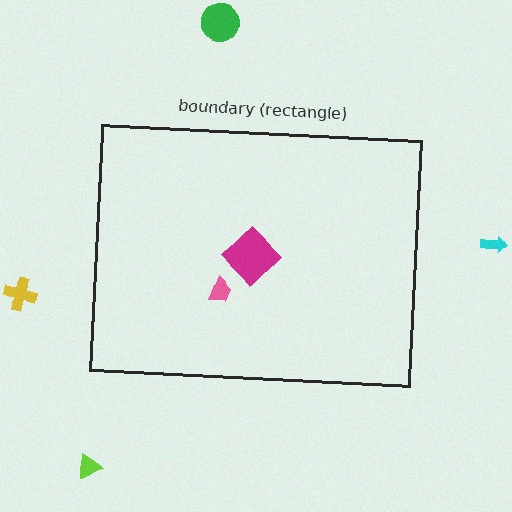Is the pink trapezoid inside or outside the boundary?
Inside.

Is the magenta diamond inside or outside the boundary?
Inside.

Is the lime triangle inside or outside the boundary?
Outside.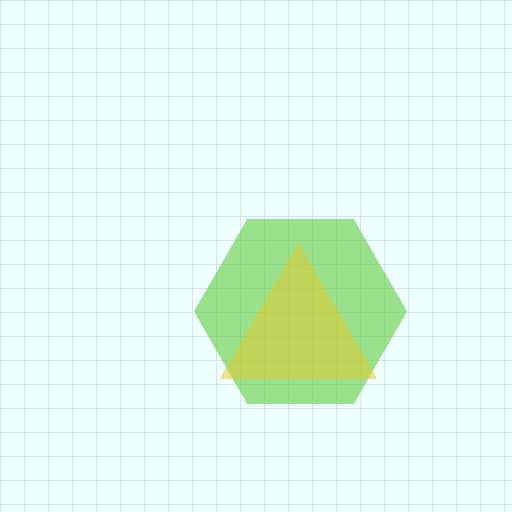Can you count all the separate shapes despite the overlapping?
Yes, there are 2 separate shapes.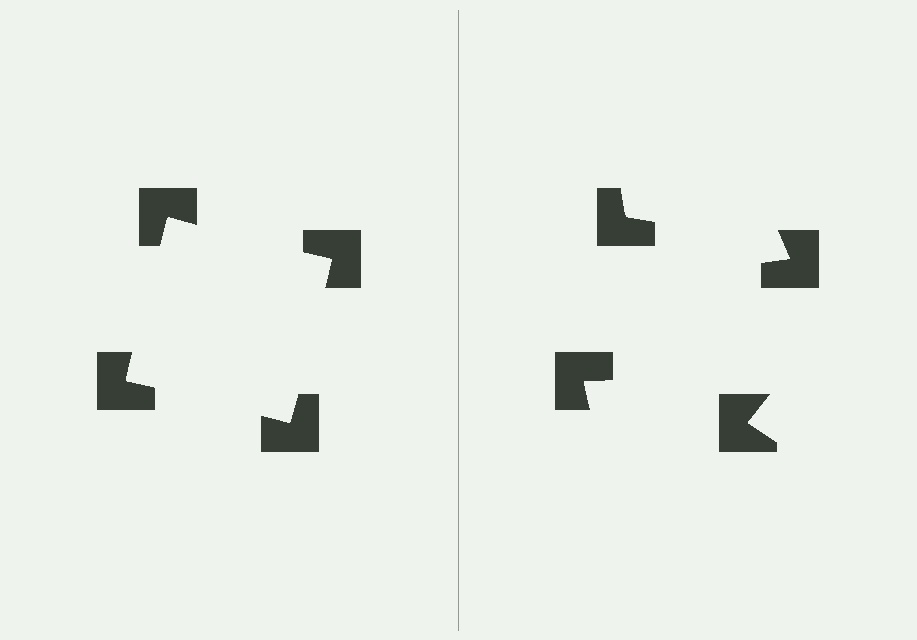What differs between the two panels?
The notched squares are positioned identically on both sides; only the wedge orientations differ. On the left they align to a square; on the right they are misaligned.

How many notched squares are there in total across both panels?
8 — 4 on each side.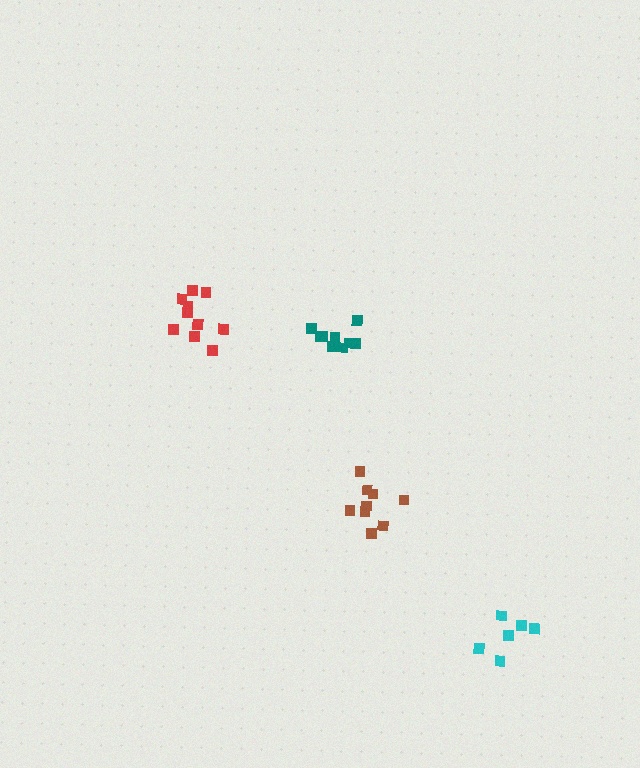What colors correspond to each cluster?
The clusters are colored: red, brown, cyan, teal.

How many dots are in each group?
Group 1: 10 dots, Group 2: 9 dots, Group 3: 6 dots, Group 4: 9 dots (34 total).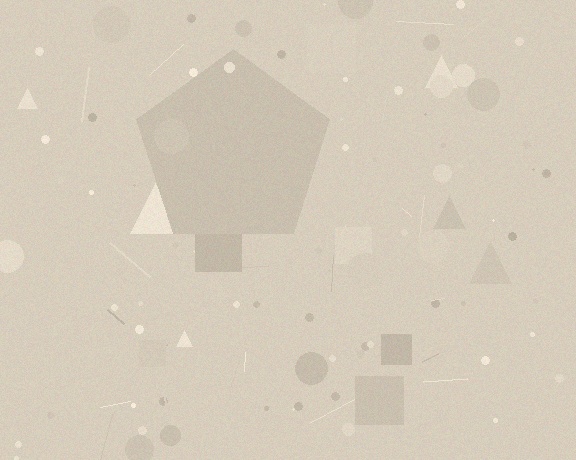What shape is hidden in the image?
A pentagon is hidden in the image.